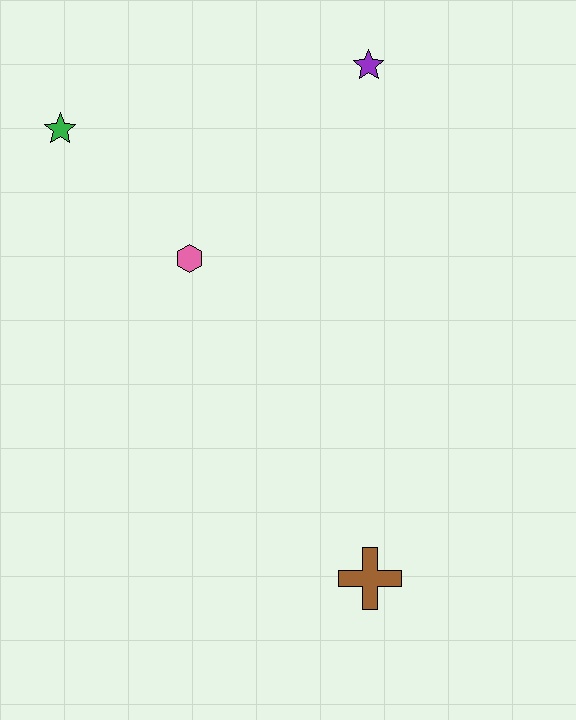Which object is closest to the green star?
The pink hexagon is closest to the green star.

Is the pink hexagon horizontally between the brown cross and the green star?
Yes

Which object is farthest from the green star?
The brown cross is farthest from the green star.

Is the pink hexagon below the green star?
Yes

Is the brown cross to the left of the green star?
No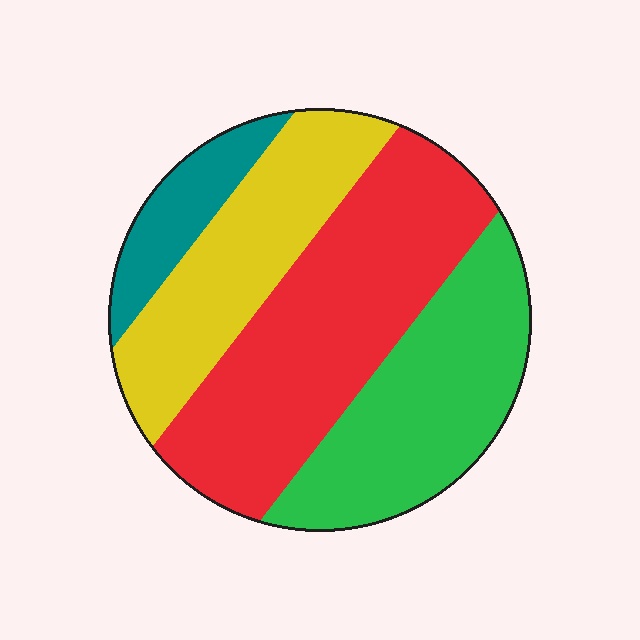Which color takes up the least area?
Teal, at roughly 10%.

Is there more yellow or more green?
Green.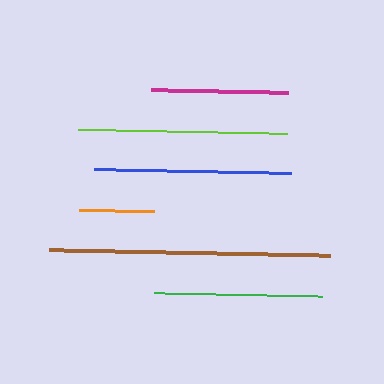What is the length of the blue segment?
The blue segment is approximately 197 pixels long.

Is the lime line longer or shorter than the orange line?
The lime line is longer than the orange line.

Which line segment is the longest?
The brown line is the longest at approximately 281 pixels.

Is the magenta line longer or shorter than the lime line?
The lime line is longer than the magenta line.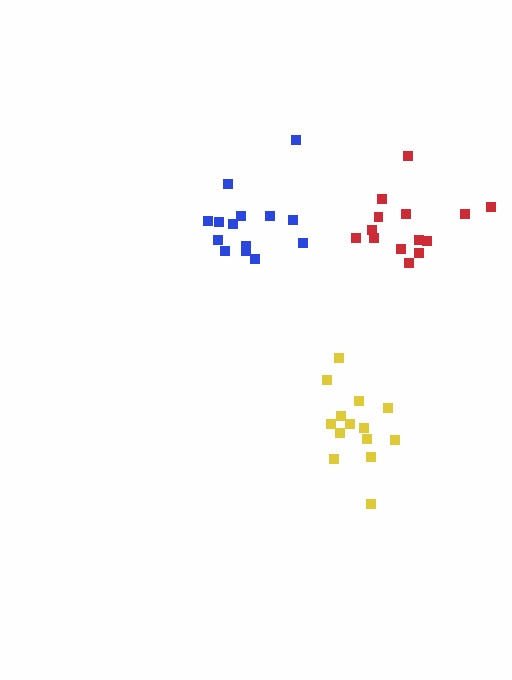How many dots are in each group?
Group 1: 14 dots, Group 2: 14 dots, Group 3: 14 dots (42 total).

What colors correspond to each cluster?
The clusters are colored: blue, red, yellow.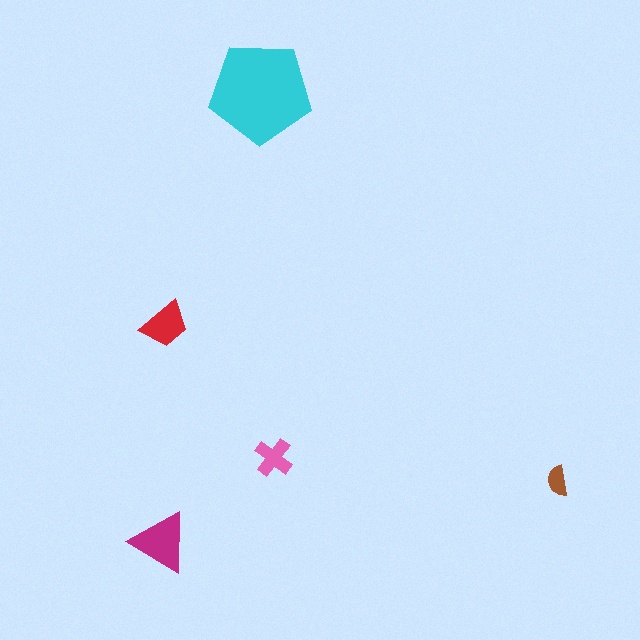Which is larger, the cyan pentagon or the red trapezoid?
The cyan pentagon.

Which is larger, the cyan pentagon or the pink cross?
The cyan pentagon.